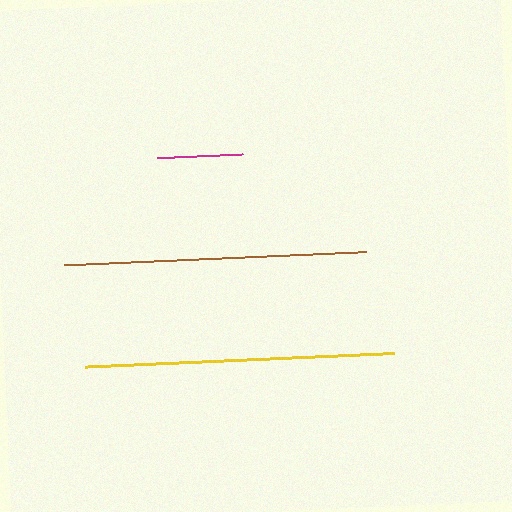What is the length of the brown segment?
The brown segment is approximately 302 pixels long.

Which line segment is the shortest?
The magenta line is the shortest at approximately 86 pixels.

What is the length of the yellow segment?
The yellow segment is approximately 311 pixels long.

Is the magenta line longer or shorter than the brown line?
The brown line is longer than the magenta line.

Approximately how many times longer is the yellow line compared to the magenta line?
The yellow line is approximately 3.6 times the length of the magenta line.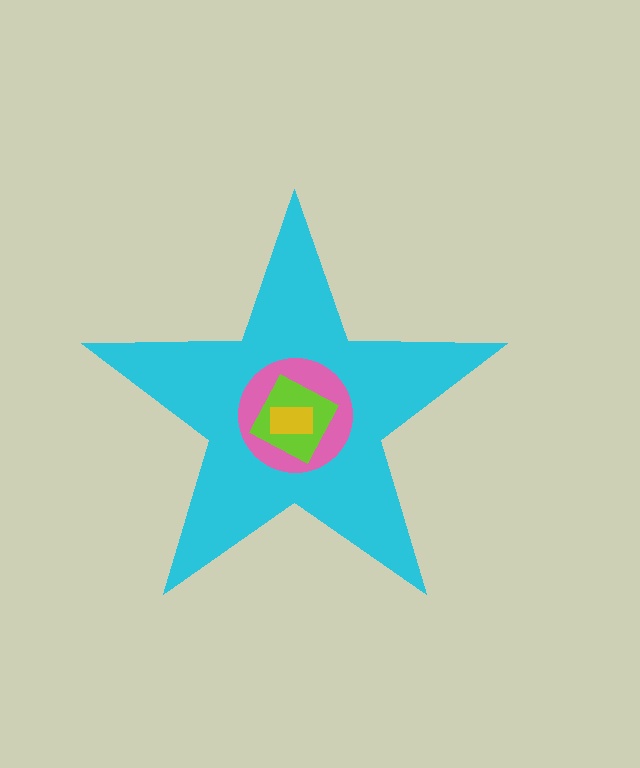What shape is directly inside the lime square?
The yellow rectangle.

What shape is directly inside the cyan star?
The pink circle.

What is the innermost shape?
The yellow rectangle.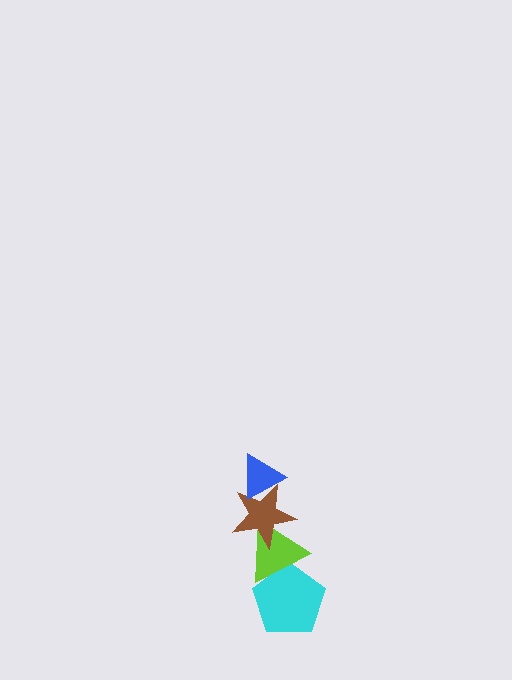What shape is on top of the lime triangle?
The brown star is on top of the lime triangle.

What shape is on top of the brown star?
The blue triangle is on top of the brown star.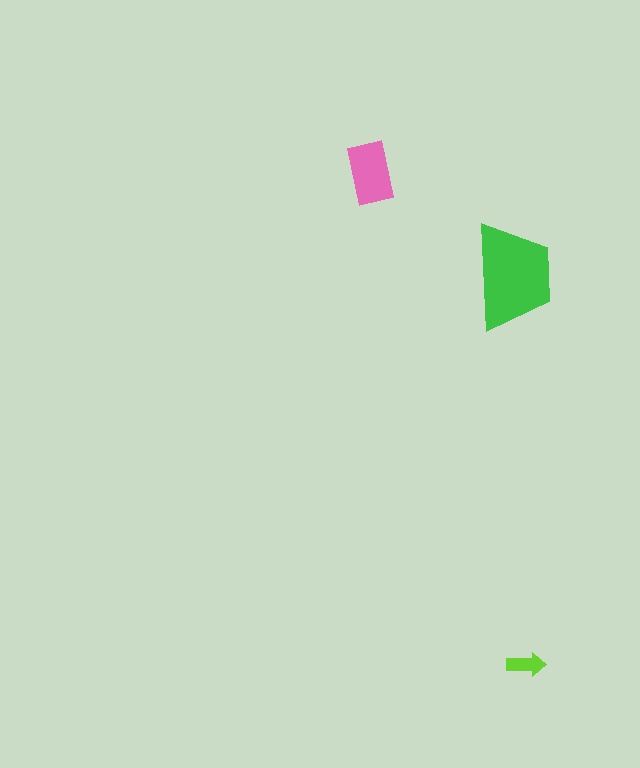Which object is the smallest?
The lime arrow.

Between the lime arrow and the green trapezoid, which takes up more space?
The green trapezoid.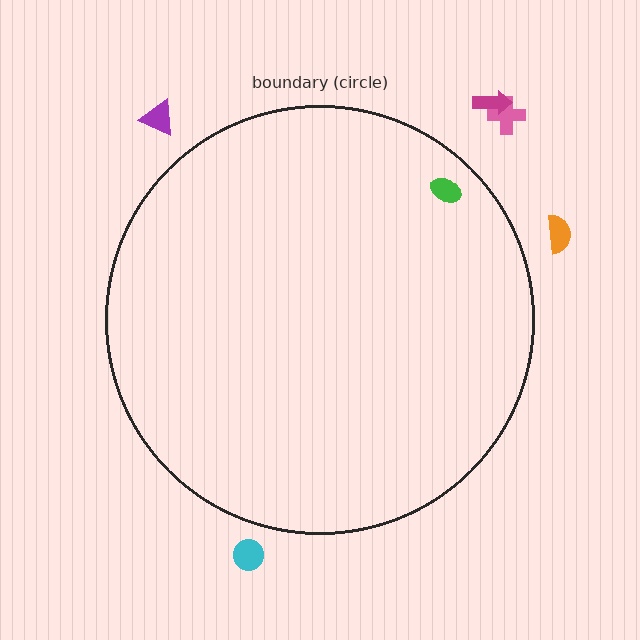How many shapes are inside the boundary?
1 inside, 5 outside.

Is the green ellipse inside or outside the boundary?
Inside.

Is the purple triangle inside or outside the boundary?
Outside.